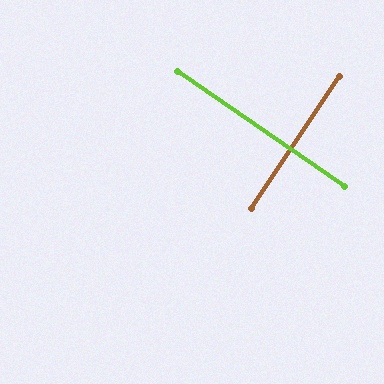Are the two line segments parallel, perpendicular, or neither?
Perpendicular — they meet at approximately 89°.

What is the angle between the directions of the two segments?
Approximately 89 degrees.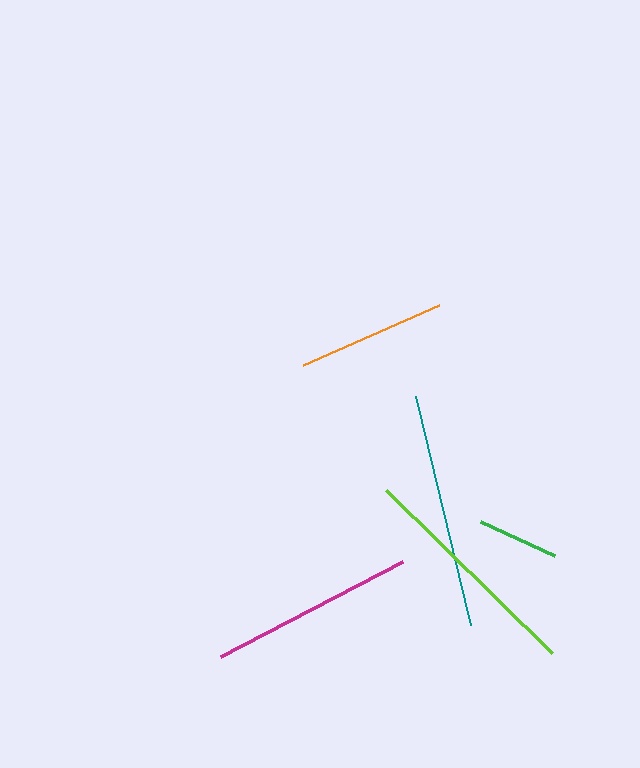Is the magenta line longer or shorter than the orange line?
The magenta line is longer than the orange line.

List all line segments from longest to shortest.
From longest to shortest: teal, lime, magenta, orange, green.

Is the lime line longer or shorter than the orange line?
The lime line is longer than the orange line.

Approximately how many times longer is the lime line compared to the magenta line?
The lime line is approximately 1.1 times the length of the magenta line.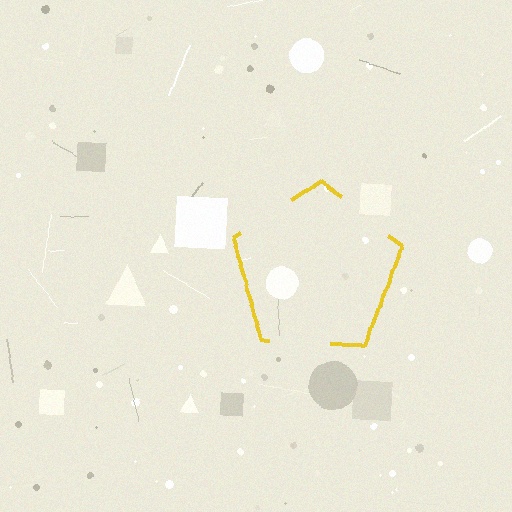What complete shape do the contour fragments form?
The contour fragments form a pentagon.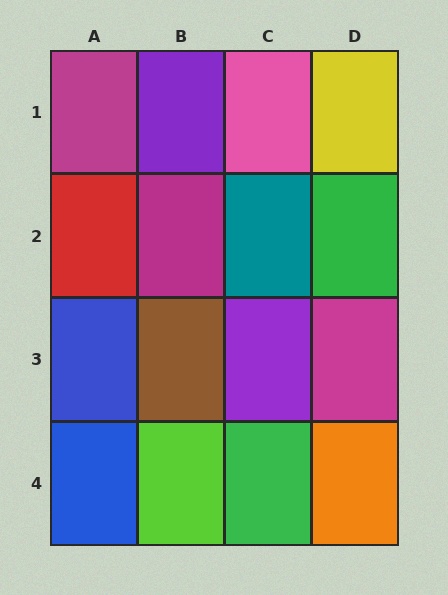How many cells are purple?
2 cells are purple.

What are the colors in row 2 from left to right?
Red, magenta, teal, green.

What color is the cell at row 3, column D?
Magenta.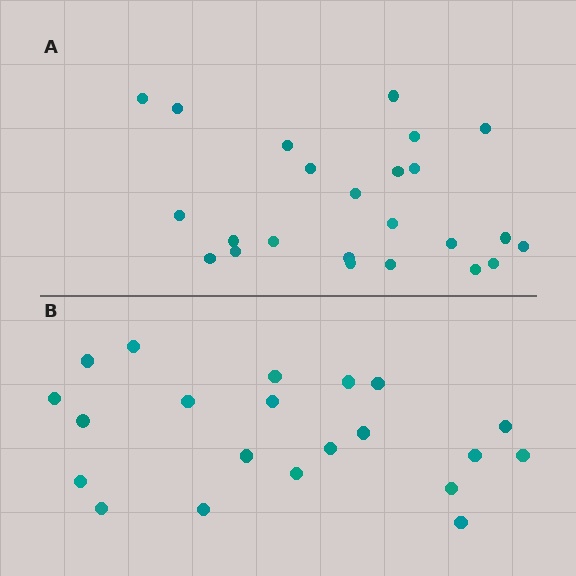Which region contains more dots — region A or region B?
Region A (the top region) has more dots.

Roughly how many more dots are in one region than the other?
Region A has just a few more — roughly 2 or 3 more dots than region B.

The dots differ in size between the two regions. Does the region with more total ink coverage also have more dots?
No. Region B has more total ink coverage because its dots are larger, but region A actually contains more individual dots. Total area can be misleading — the number of items is what matters here.